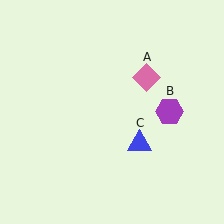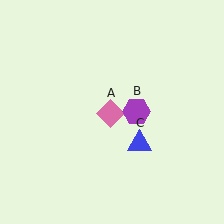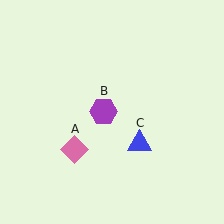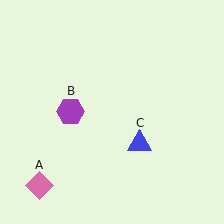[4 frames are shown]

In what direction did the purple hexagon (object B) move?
The purple hexagon (object B) moved left.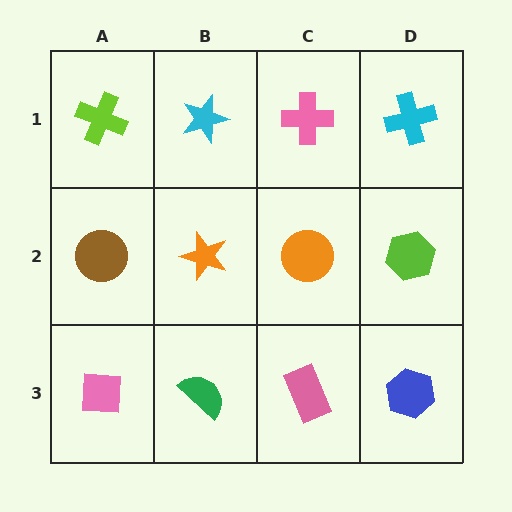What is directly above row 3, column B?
An orange star.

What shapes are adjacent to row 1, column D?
A lime hexagon (row 2, column D), a pink cross (row 1, column C).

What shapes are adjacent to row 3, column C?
An orange circle (row 2, column C), a green semicircle (row 3, column B), a blue hexagon (row 3, column D).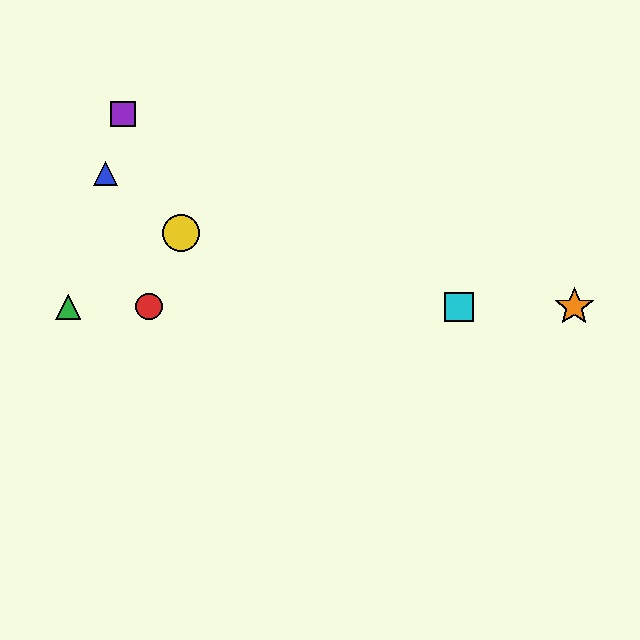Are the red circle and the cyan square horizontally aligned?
Yes, both are at y≈307.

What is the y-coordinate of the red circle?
The red circle is at y≈307.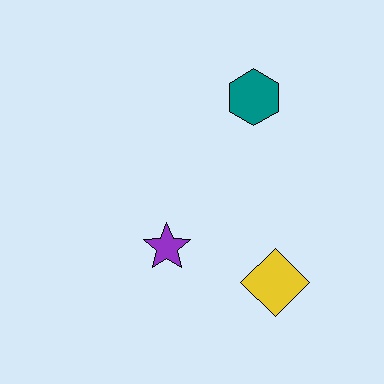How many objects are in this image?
There are 3 objects.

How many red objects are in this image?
There are no red objects.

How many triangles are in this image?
There are no triangles.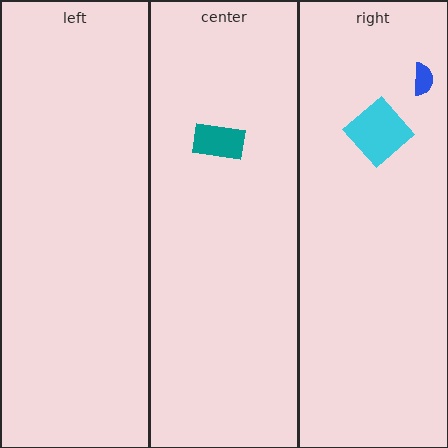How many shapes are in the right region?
2.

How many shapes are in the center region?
1.